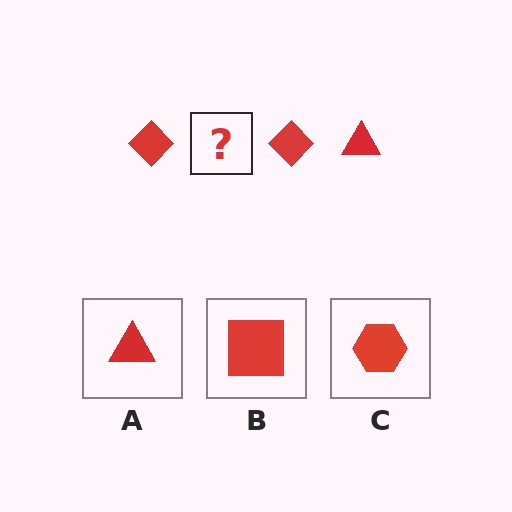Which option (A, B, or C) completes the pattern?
A.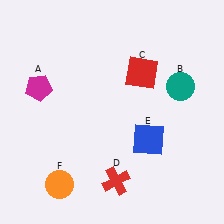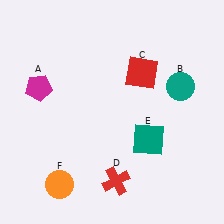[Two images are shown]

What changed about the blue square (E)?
In Image 1, E is blue. In Image 2, it changed to teal.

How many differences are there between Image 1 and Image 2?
There is 1 difference between the two images.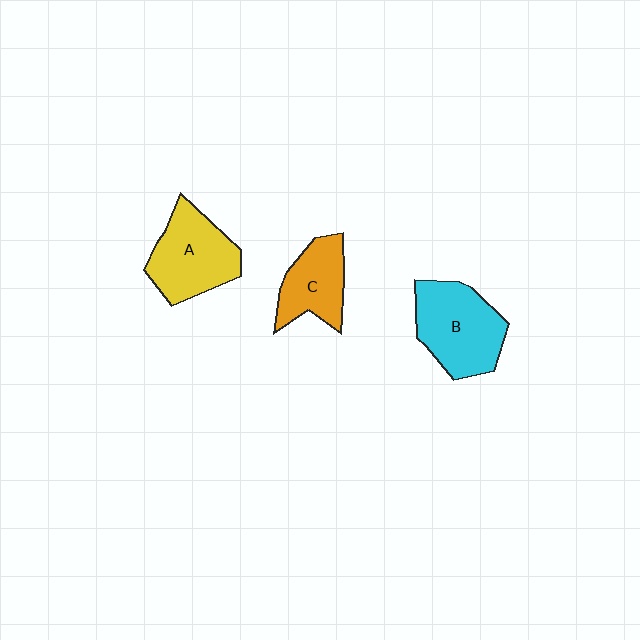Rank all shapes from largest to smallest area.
From largest to smallest: B (cyan), A (yellow), C (orange).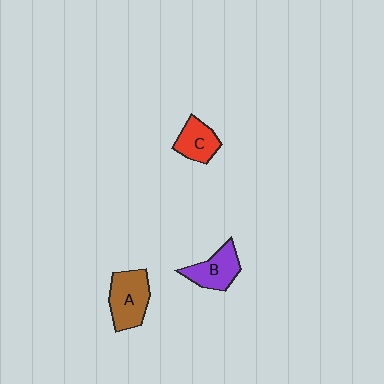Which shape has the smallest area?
Shape C (red).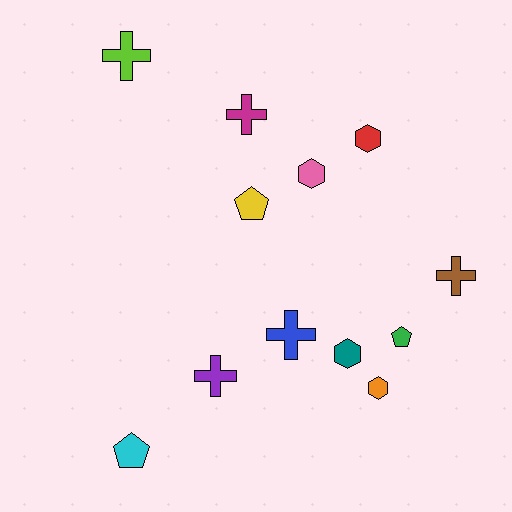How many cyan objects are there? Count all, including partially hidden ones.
There is 1 cyan object.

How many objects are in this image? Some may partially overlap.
There are 12 objects.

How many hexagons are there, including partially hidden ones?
There are 4 hexagons.